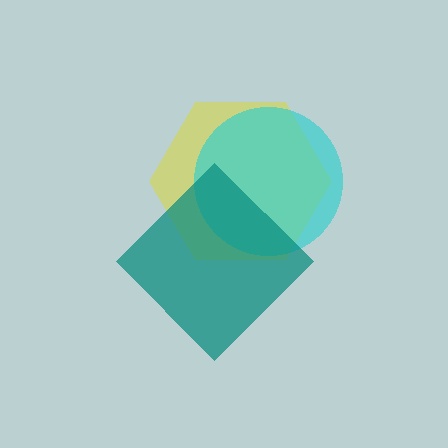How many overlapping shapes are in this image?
There are 3 overlapping shapes in the image.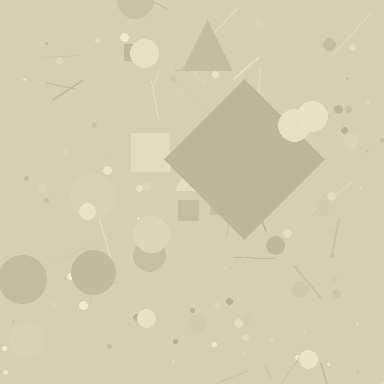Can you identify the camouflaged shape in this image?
The camouflaged shape is a diamond.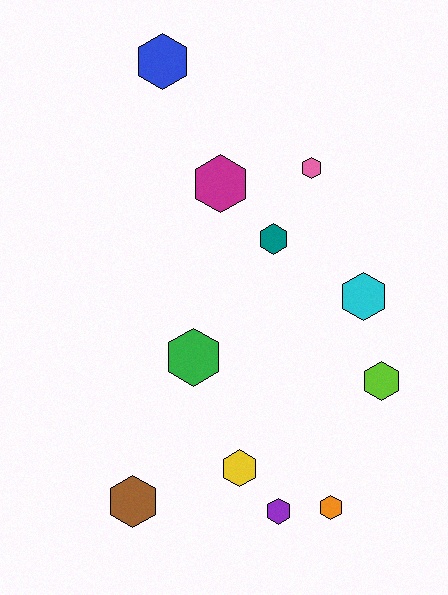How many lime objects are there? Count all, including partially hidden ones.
There is 1 lime object.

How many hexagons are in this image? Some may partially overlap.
There are 11 hexagons.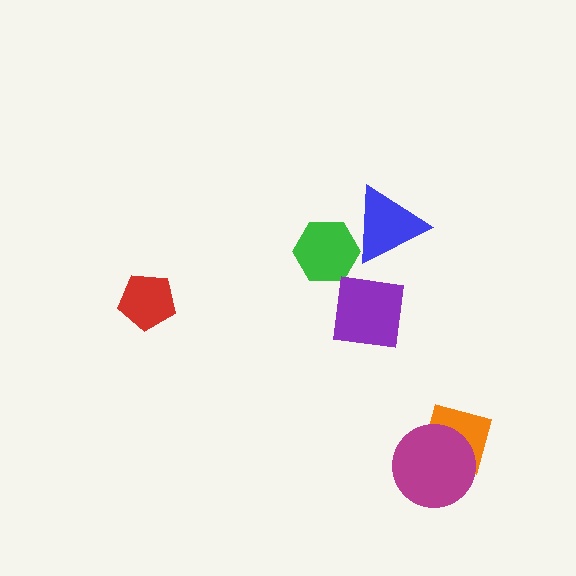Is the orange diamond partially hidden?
Yes, it is partially covered by another shape.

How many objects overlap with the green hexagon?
1 object overlaps with the green hexagon.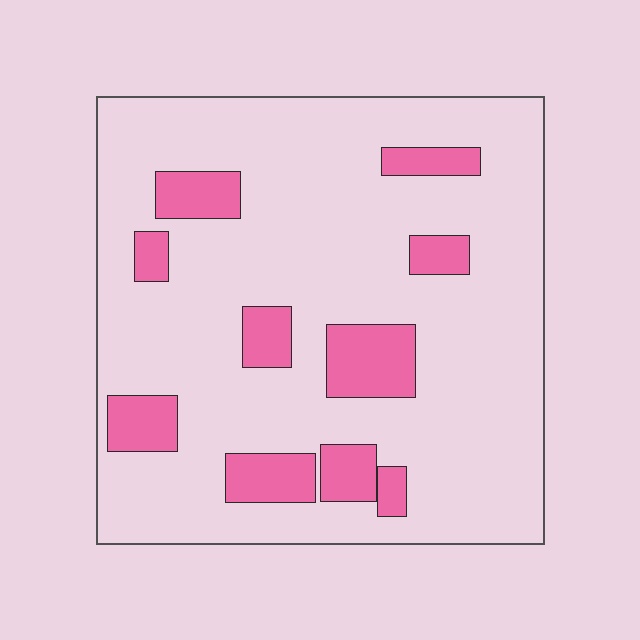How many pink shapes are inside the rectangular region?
10.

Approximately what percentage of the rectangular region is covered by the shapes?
Approximately 15%.